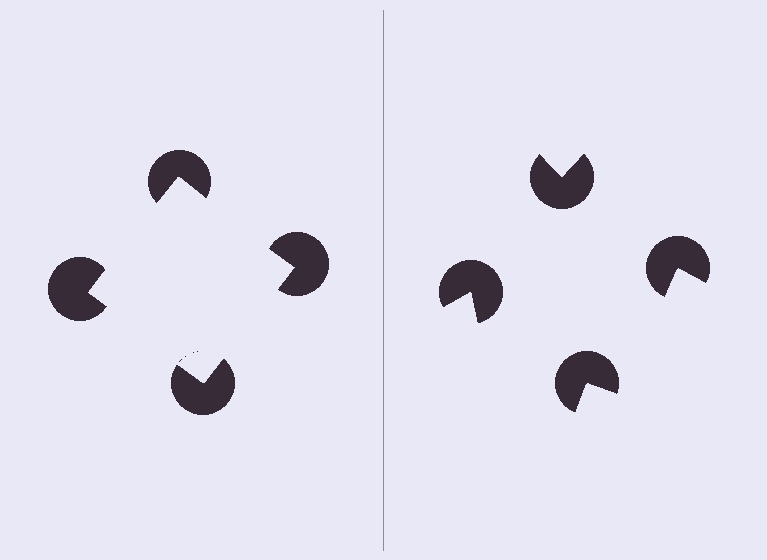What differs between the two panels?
The pac-man discs are positioned identically on both sides; only the wedge orientations differ. On the left they align to a square; on the right they are misaligned.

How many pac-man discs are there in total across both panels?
8 — 4 on each side.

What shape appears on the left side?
An illusory square.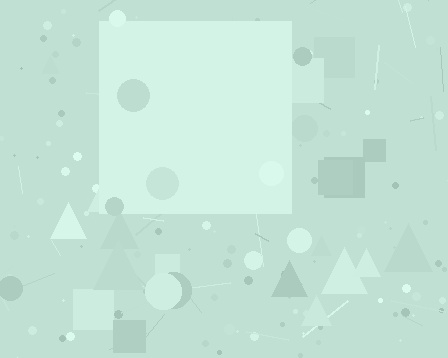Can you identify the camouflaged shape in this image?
The camouflaged shape is a square.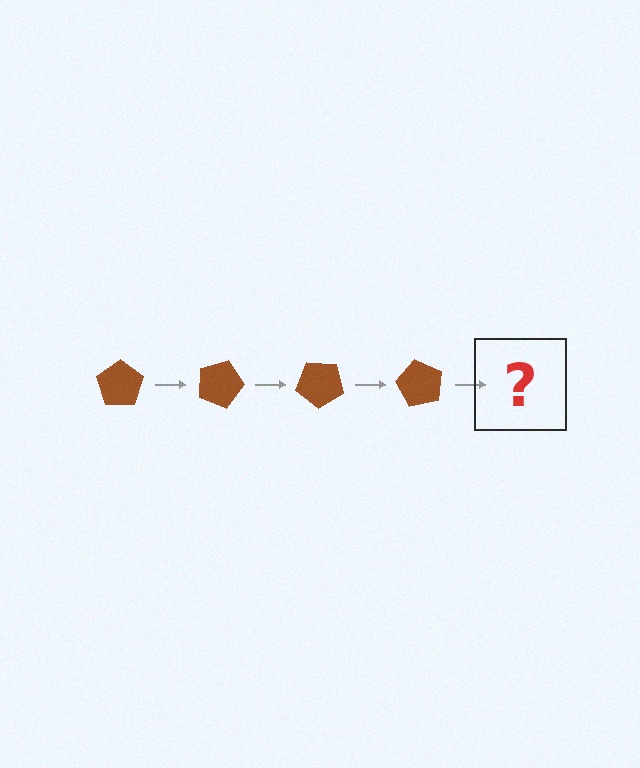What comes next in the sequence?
The next element should be a brown pentagon rotated 80 degrees.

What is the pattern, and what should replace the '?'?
The pattern is that the pentagon rotates 20 degrees each step. The '?' should be a brown pentagon rotated 80 degrees.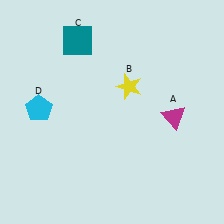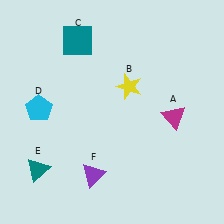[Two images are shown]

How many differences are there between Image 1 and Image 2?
There are 2 differences between the two images.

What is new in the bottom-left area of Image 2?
A teal triangle (E) was added in the bottom-left area of Image 2.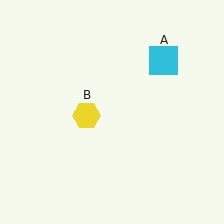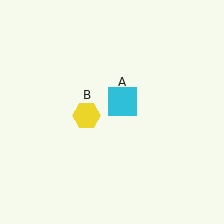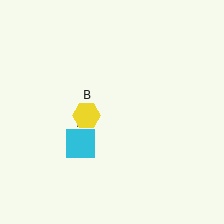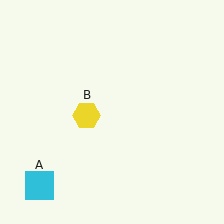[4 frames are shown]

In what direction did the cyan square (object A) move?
The cyan square (object A) moved down and to the left.